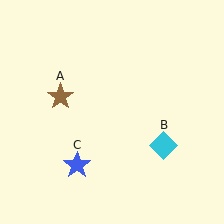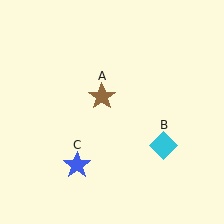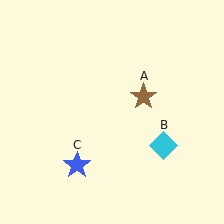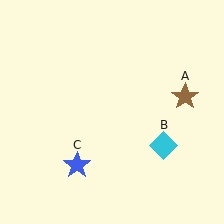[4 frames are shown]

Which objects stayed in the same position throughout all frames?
Cyan diamond (object B) and blue star (object C) remained stationary.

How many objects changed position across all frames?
1 object changed position: brown star (object A).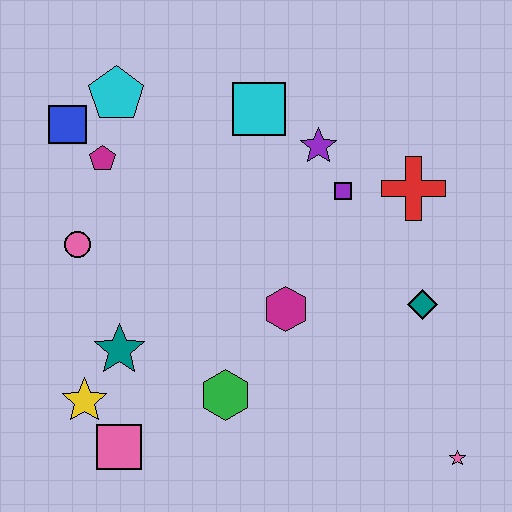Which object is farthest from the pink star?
The blue square is farthest from the pink star.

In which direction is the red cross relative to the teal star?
The red cross is to the right of the teal star.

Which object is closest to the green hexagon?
The magenta hexagon is closest to the green hexagon.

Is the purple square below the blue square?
Yes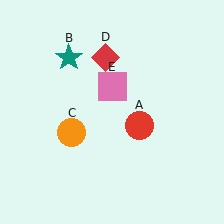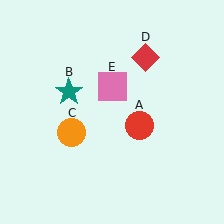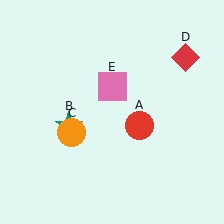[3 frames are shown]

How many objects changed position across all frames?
2 objects changed position: teal star (object B), red diamond (object D).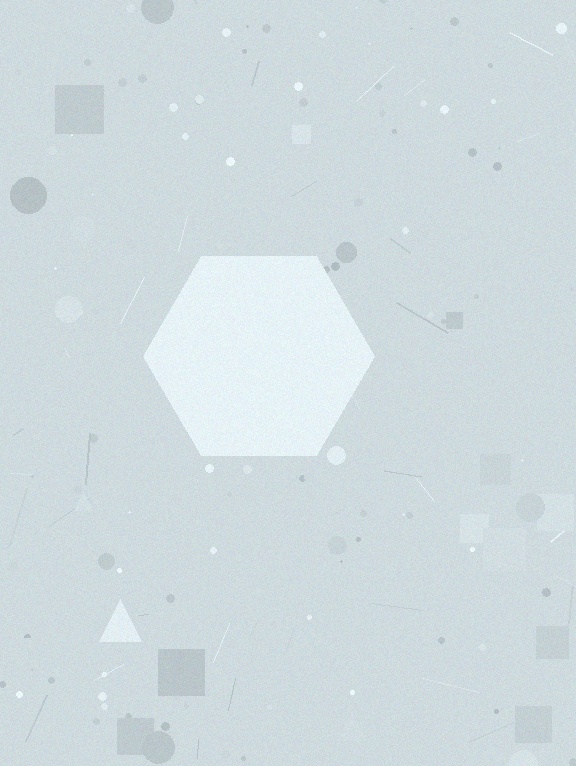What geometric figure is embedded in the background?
A hexagon is embedded in the background.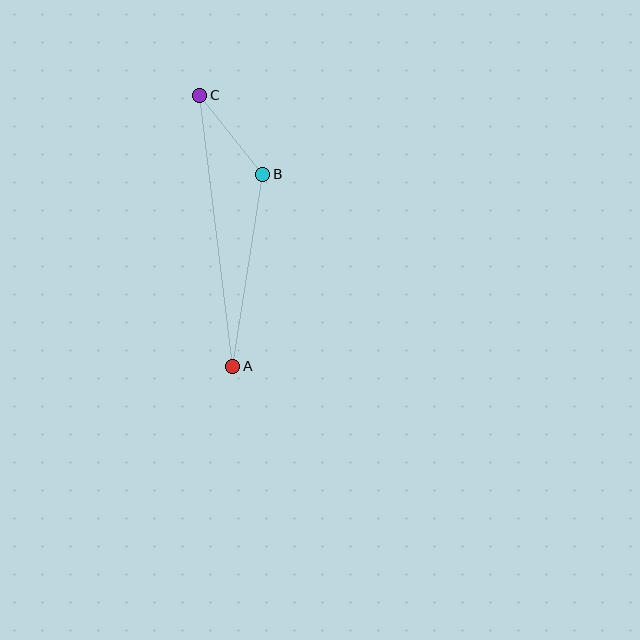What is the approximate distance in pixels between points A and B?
The distance between A and B is approximately 194 pixels.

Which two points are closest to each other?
Points B and C are closest to each other.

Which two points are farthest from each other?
Points A and C are farthest from each other.